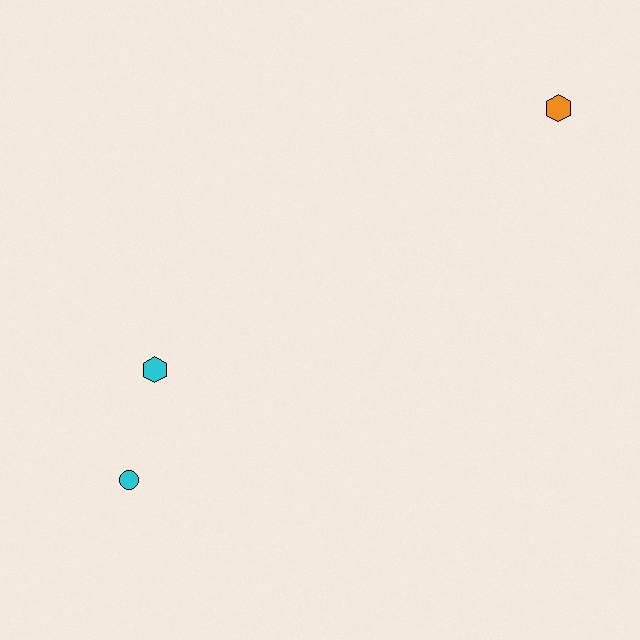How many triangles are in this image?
There are no triangles.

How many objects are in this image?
There are 3 objects.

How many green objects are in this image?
There are no green objects.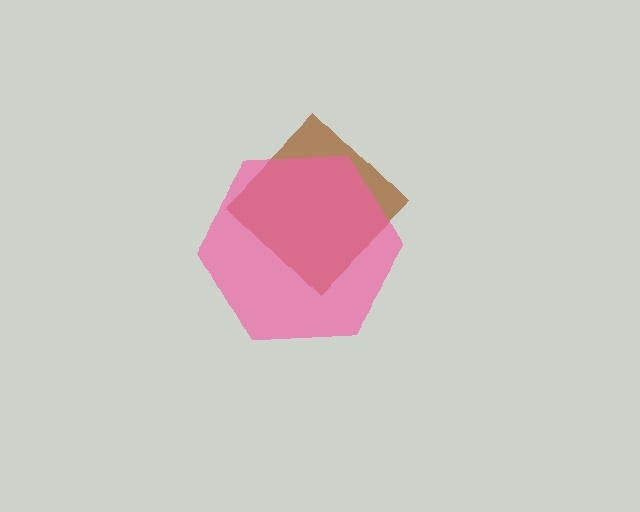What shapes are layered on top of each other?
The layered shapes are: a brown diamond, a pink hexagon.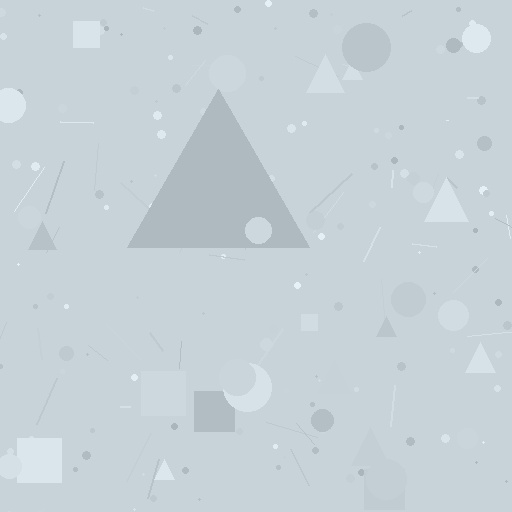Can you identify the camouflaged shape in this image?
The camouflaged shape is a triangle.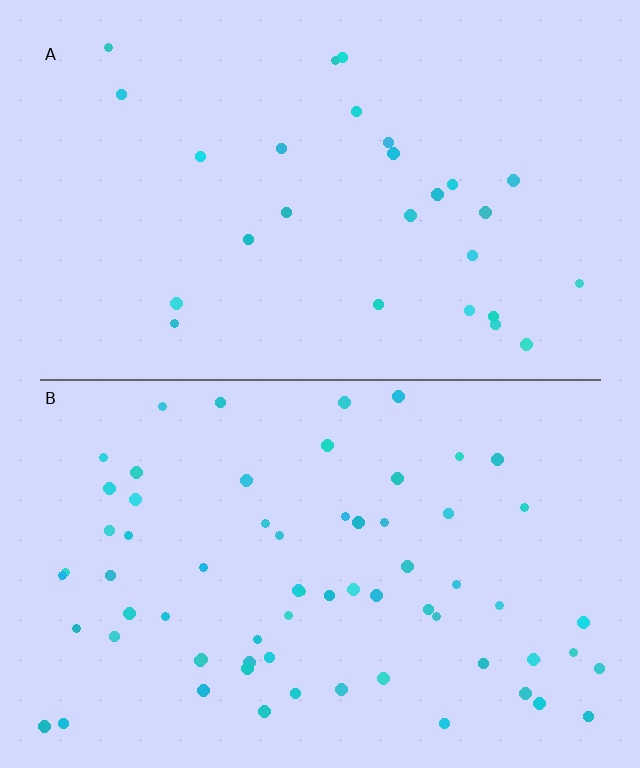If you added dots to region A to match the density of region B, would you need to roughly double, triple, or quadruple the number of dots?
Approximately double.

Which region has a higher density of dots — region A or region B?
B (the bottom).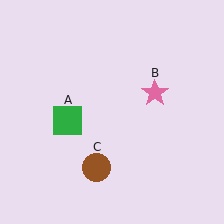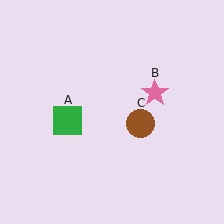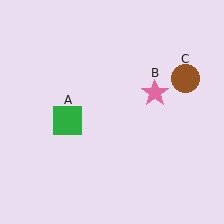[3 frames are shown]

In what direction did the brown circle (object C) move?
The brown circle (object C) moved up and to the right.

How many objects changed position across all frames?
1 object changed position: brown circle (object C).